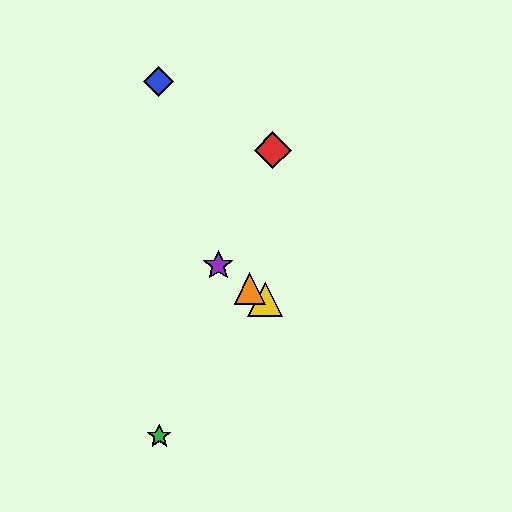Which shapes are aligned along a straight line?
The yellow triangle, the purple star, the orange triangle are aligned along a straight line.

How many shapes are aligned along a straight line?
3 shapes (the yellow triangle, the purple star, the orange triangle) are aligned along a straight line.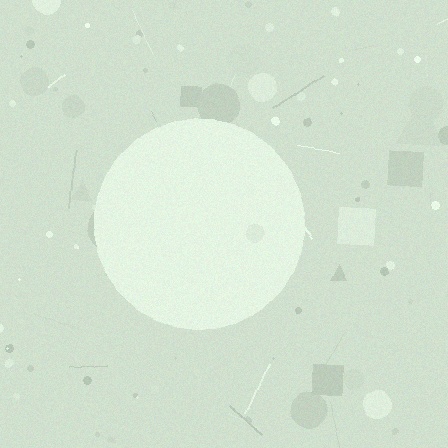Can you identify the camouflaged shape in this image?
The camouflaged shape is a circle.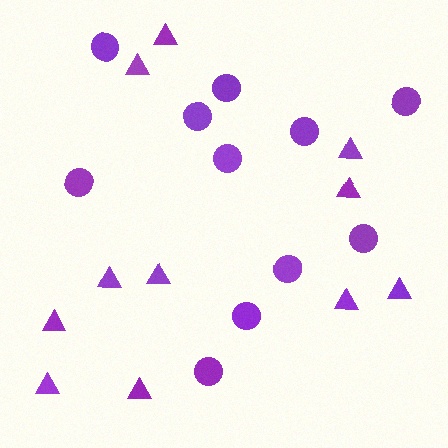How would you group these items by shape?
There are 2 groups: one group of circles (11) and one group of triangles (11).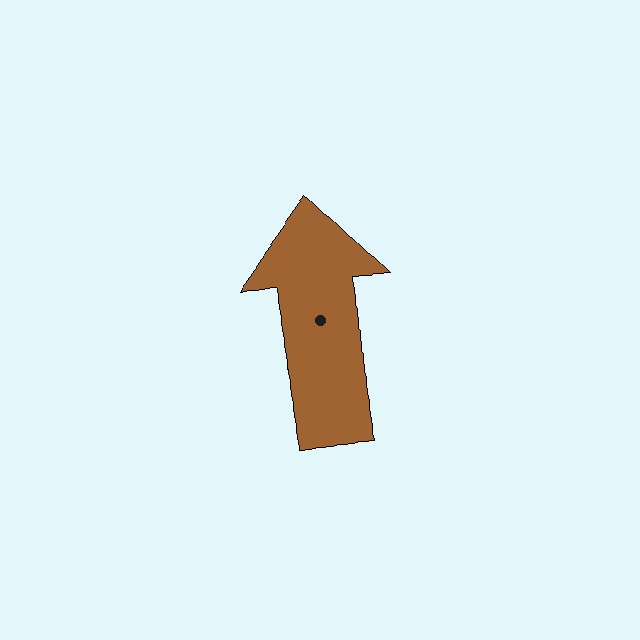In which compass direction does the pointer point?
North.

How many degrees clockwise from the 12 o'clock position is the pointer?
Approximately 355 degrees.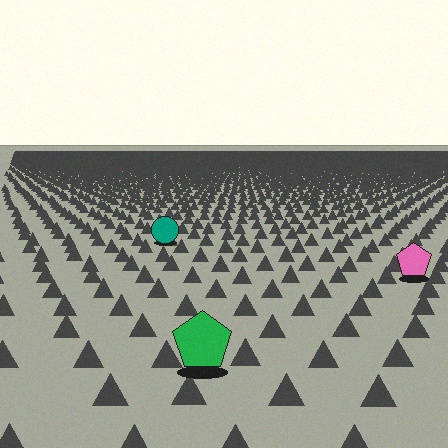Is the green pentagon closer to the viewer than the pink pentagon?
Yes. The green pentagon is closer — you can tell from the texture gradient: the ground texture is coarser near it.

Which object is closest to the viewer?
The green pentagon is closest. The texture marks near it are larger and more spread out.